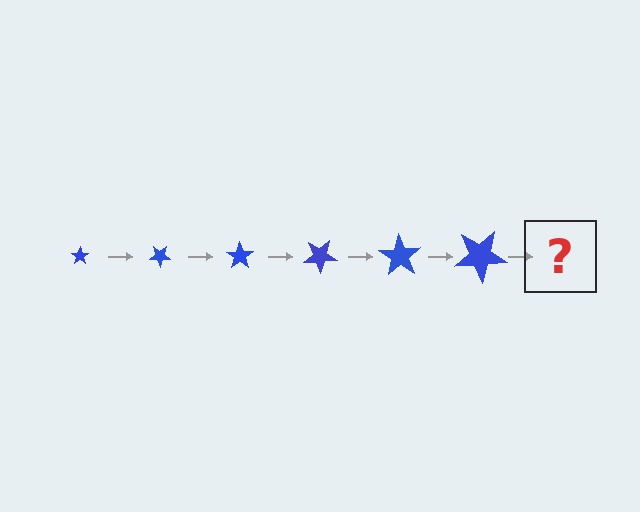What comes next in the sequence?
The next element should be a star, larger than the previous one and rotated 210 degrees from the start.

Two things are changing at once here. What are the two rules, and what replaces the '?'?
The two rules are that the star grows larger each step and it rotates 35 degrees each step. The '?' should be a star, larger than the previous one and rotated 210 degrees from the start.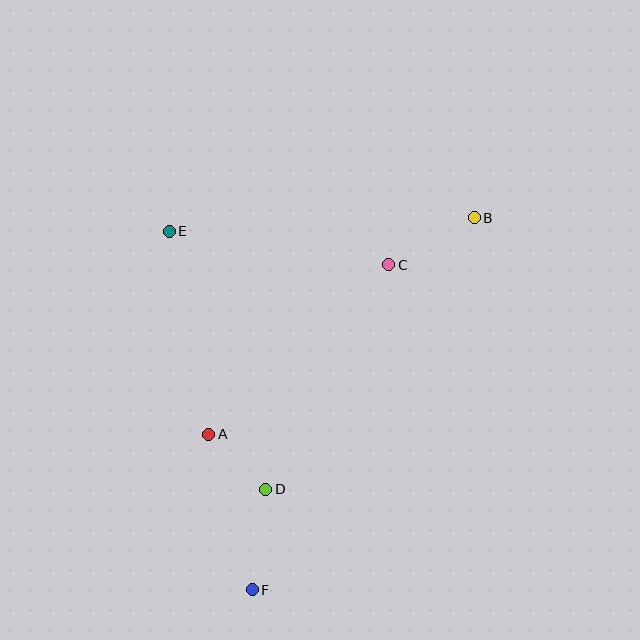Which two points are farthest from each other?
Points B and F are farthest from each other.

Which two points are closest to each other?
Points A and D are closest to each other.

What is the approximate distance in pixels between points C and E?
The distance between C and E is approximately 222 pixels.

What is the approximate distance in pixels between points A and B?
The distance between A and B is approximately 342 pixels.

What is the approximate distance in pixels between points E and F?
The distance between E and F is approximately 368 pixels.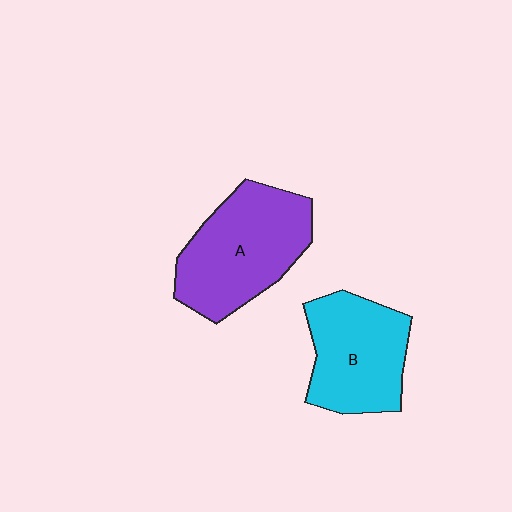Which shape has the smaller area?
Shape B (cyan).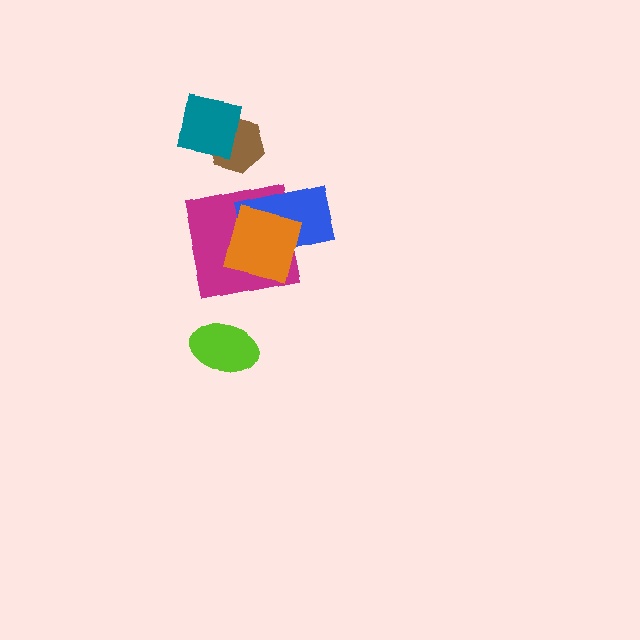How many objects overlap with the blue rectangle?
2 objects overlap with the blue rectangle.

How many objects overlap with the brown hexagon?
1 object overlaps with the brown hexagon.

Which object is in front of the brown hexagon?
The teal square is in front of the brown hexagon.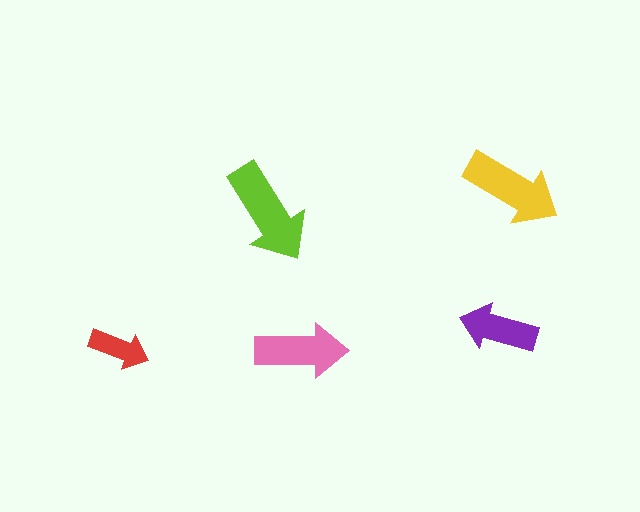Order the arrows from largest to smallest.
the lime one, the yellow one, the pink one, the purple one, the red one.